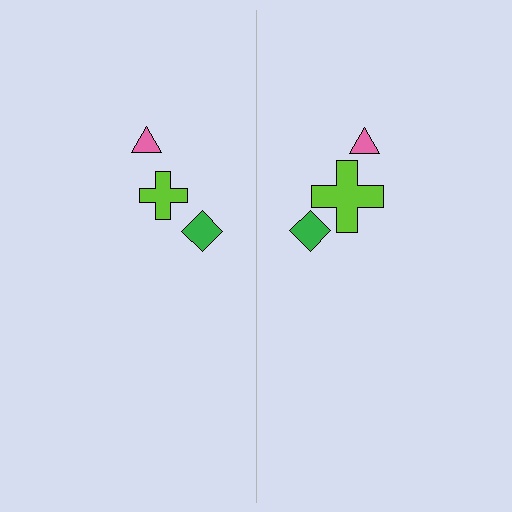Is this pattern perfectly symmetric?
No, the pattern is not perfectly symmetric. The lime cross on the right side has a different size than its mirror counterpart.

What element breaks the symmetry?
The lime cross on the right side has a different size than its mirror counterpart.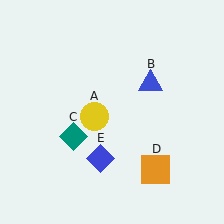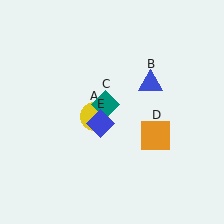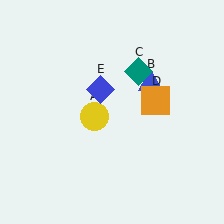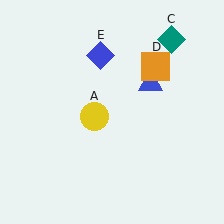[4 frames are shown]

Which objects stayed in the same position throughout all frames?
Yellow circle (object A) and blue triangle (object B) remained stationary.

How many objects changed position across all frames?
3 objects changed position: teal diamond (object C), orange square (object D), blue diamond (object E).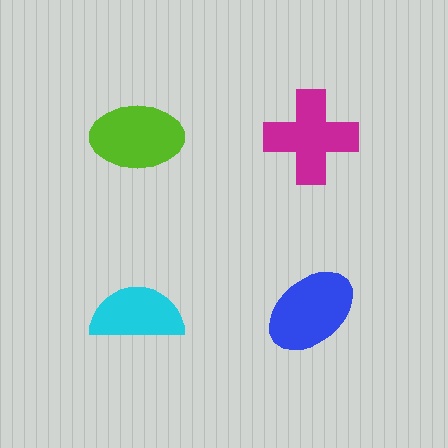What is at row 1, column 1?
A lime ellipse.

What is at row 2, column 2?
A blue ellipse.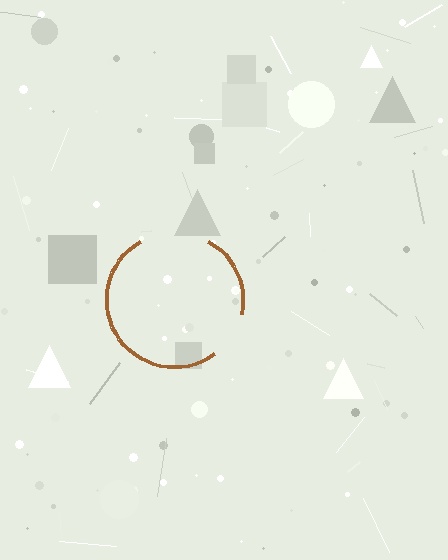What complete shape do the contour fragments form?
The contour fragments form a circle.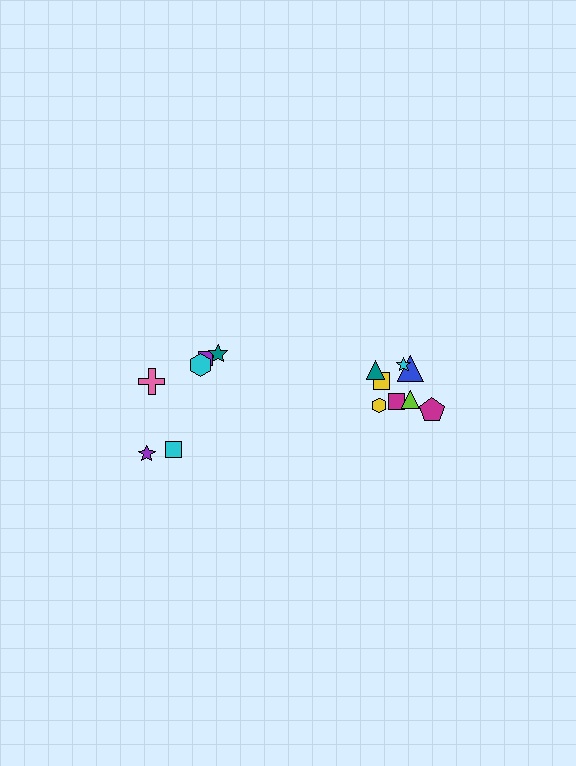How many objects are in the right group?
There are 8 objects.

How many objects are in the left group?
There are 6 objects.